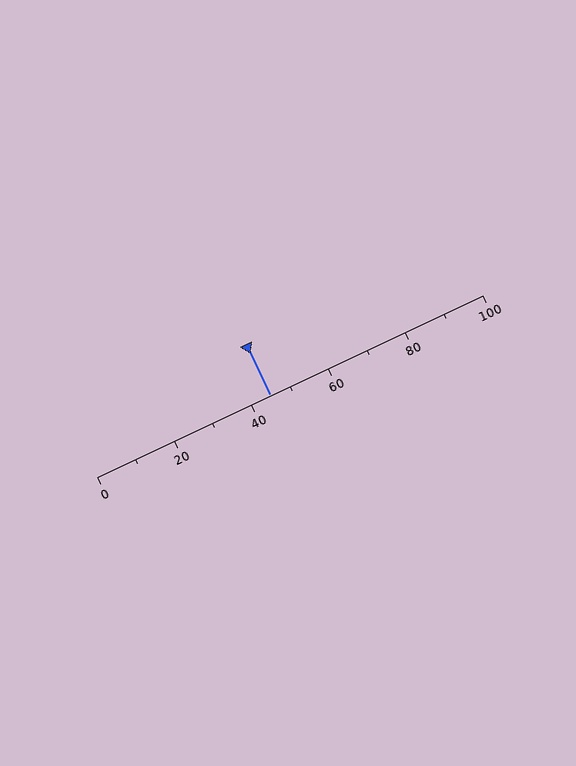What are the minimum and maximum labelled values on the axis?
The axis runs from 0 to 100.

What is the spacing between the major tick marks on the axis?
The major ticks are spaced 20 apart.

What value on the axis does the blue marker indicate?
The marker indicates approximately 45.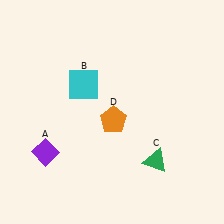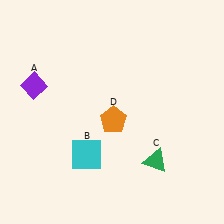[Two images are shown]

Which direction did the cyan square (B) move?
The cyan square (B) moved down.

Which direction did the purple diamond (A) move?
The purple diamond (A) moved up.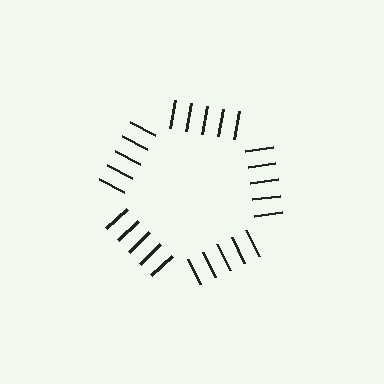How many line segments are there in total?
25 — 5 along each of the 5 edges.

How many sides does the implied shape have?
5 sides — the line-ends trace a pentagon.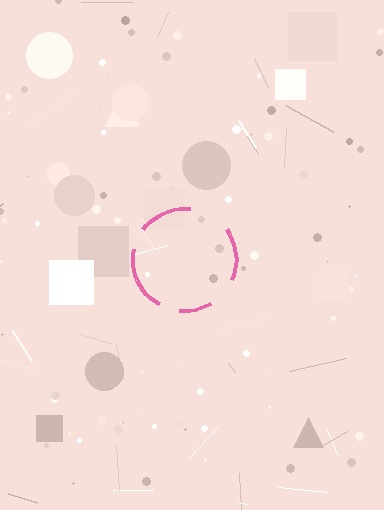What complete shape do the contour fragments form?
The contour fragments form a circle.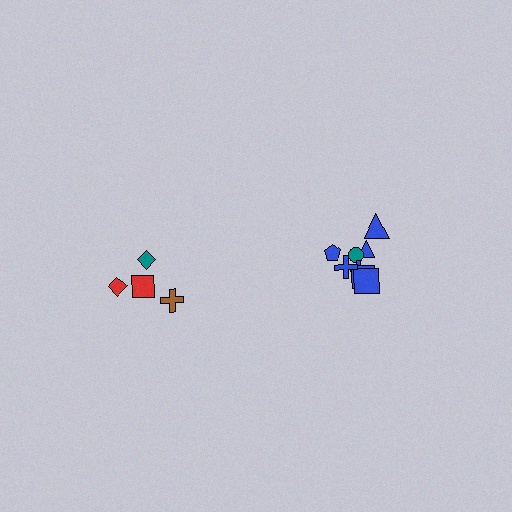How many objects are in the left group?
There are 4 objects.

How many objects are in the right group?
There are 8 objects.